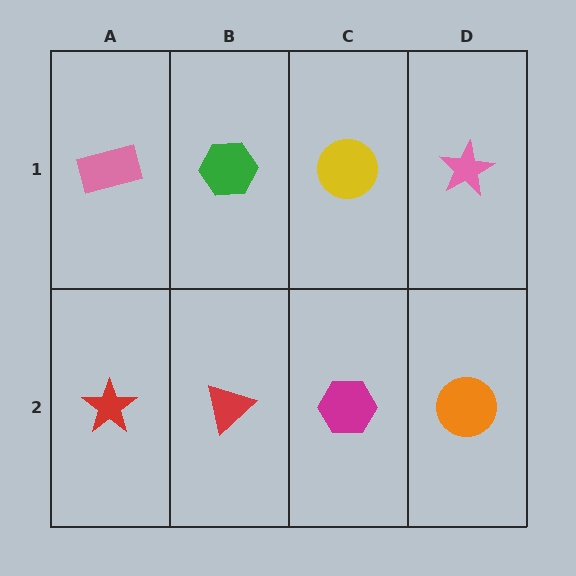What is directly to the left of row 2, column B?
A red star.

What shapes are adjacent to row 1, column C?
A magenta hexagon (row 2, column C), a green hexagon (row 1, column B), a pink star (row 1, column D).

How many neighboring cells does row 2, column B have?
3.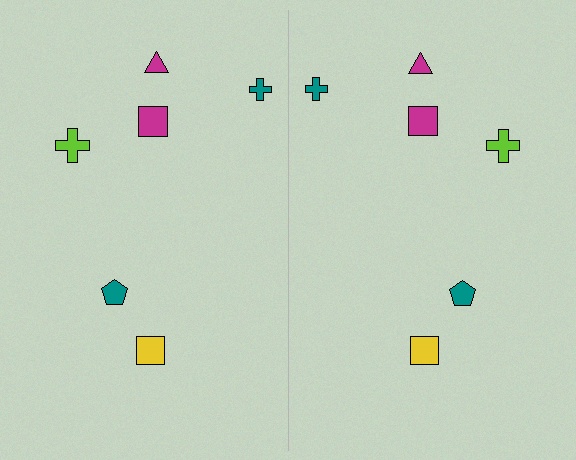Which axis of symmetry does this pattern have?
The pattern has a vertical axis of symmetry running through the center of the image.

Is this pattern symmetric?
Yes, this pattern has bilateral (reflection) symmetry.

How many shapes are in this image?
There are 12 shapes in this image.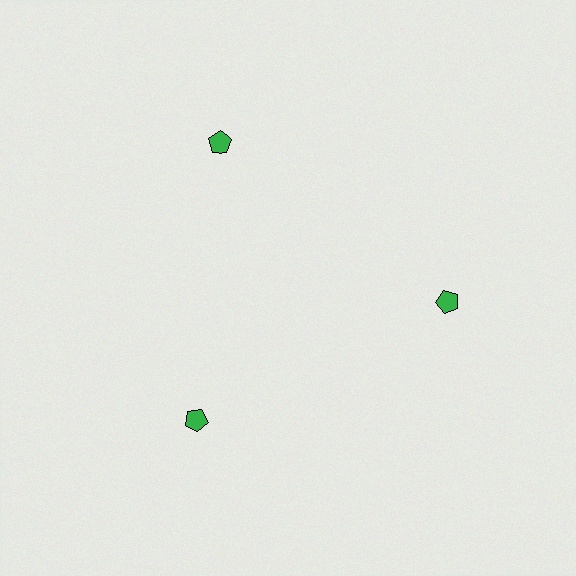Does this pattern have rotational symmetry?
Yes, this pattern has 3-fold rotational symmetry. It looks the same after rotating 120 degrees around the center.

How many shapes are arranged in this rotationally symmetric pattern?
There are 3 shapes, arranged in 3 groups of 1.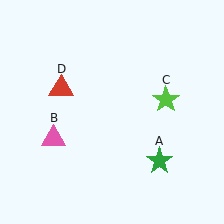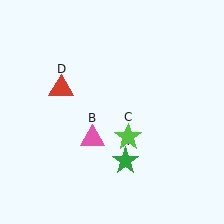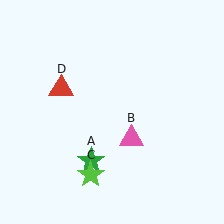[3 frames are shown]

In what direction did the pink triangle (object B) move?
The pink triangle (object B) moved right.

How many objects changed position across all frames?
3 objects changed position: green star (object A), pink triangle (object B), lime star (object C).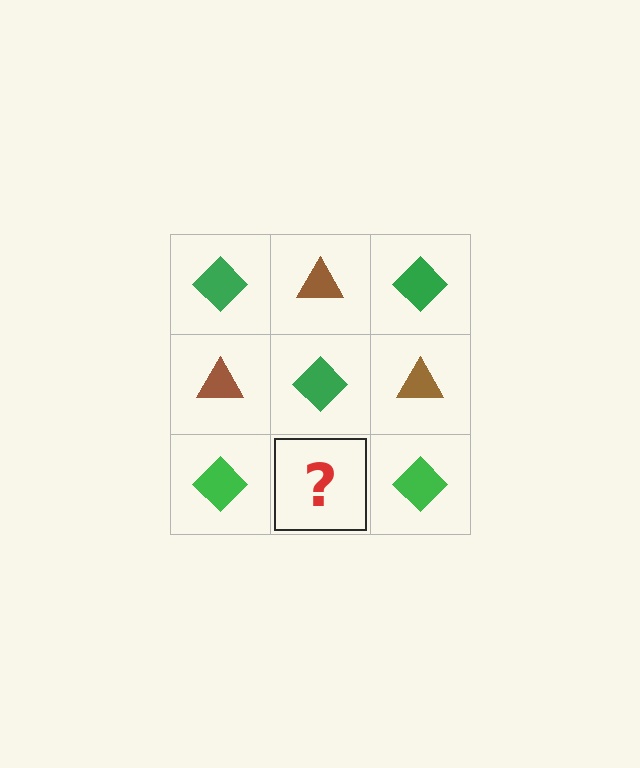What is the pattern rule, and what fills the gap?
The rule is that it alternates green diamond and brown triangle in a checkerboard pattern. The gap should be filled with a brown triangle.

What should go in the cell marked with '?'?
The missing cell should contain a brown triangle.